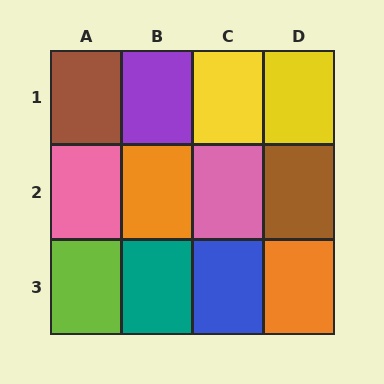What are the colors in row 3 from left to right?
Lime, teal, blue, orange.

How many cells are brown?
2 cells are brown.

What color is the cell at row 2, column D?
Brown.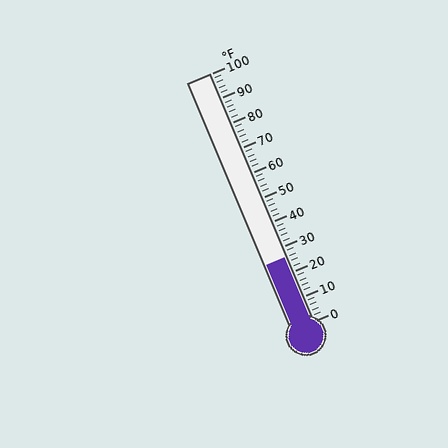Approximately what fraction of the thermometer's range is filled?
The thermometer is filled to approximately 25% of its range.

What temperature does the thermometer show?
The thermometer shows approximately 26°F.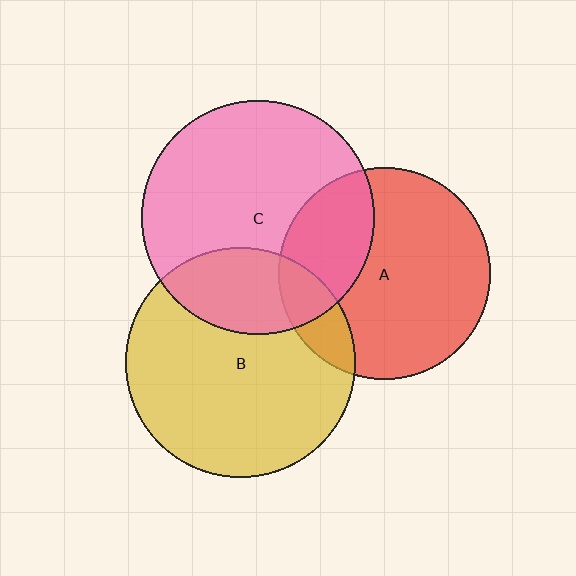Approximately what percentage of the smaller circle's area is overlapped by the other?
Approximately 15%.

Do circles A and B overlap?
Yes.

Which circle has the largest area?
Circle C (pink).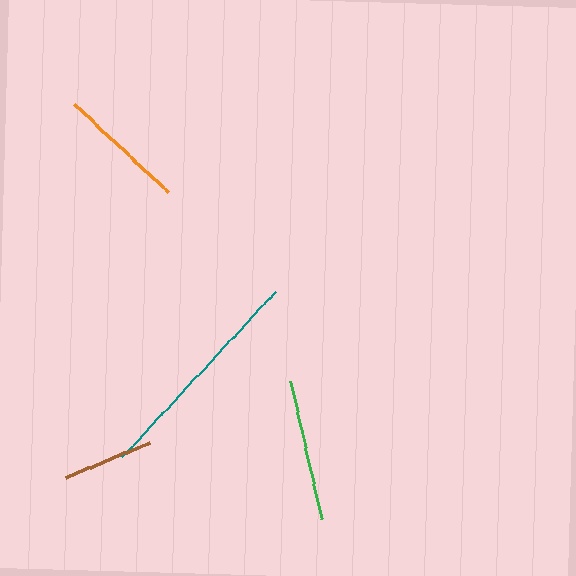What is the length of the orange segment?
The orange segment is approximately 128 pixels long.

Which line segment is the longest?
The teal line is the longest at approximately 227 pixels.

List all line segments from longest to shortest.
From longest to shortest: teal, green, orange, brown.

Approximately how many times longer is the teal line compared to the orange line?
The teal line is approximately 1.8 times the length of the orange line.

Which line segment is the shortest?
The brown line is the shortest at approximately 92 pixels.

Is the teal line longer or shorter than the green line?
The teal line is longer than the green line.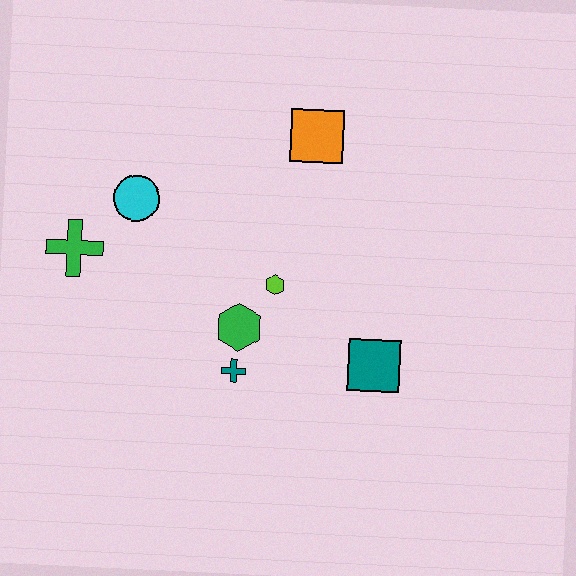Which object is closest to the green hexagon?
The teal cross is closest to the green hexagon.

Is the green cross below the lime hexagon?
No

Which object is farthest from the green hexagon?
The orange square is farthest from the green hexagon.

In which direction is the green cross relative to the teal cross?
The green cross is to the left of the teal cross.